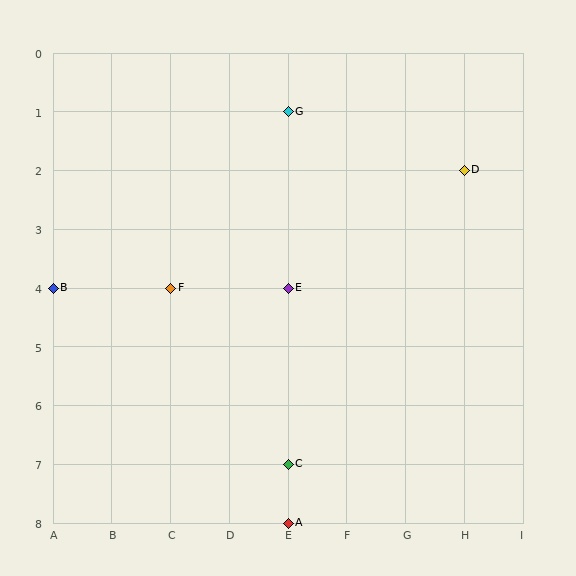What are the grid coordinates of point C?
Point C is at grid coordinates (E, 7).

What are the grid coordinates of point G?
Point G is at grid coordinates (E, 1).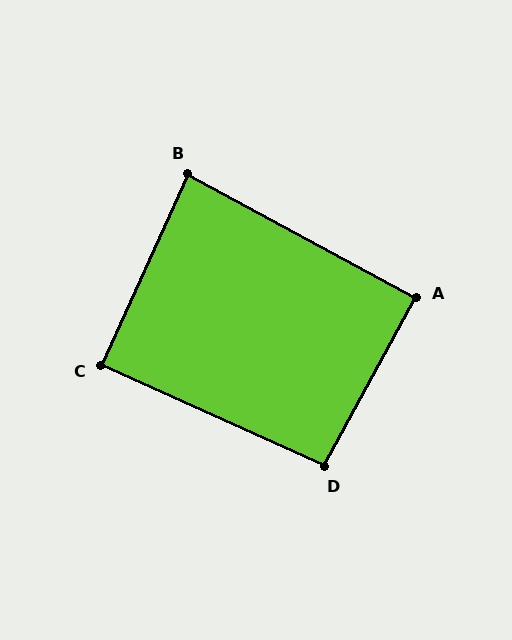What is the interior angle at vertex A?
Approximately 90 degrees (approximately right).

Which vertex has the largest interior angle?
D, at approximately 94 degrees.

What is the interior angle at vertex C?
Approximately 90 degrees (approximately right).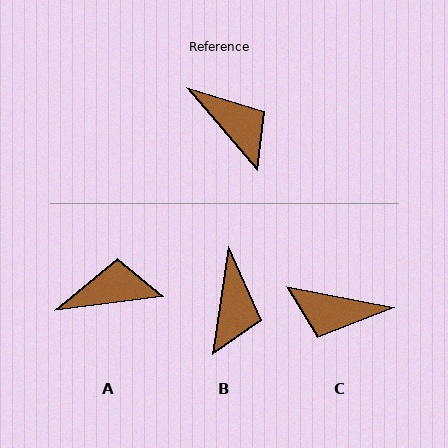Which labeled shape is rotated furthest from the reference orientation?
C, about 142 degrees away.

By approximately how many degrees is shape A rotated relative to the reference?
Approximately 57 degrees counter-clockwise.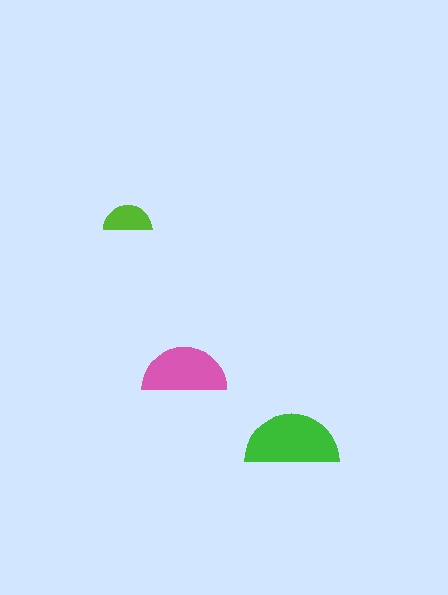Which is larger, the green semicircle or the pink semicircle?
The green one.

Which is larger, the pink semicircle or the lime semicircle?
The pink one.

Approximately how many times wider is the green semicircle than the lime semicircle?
About 2 times wider.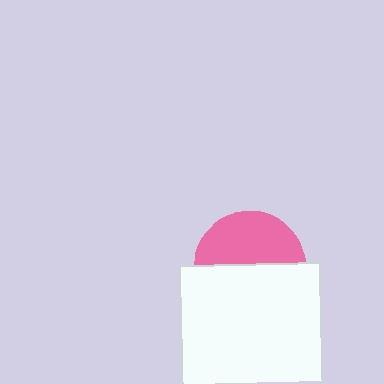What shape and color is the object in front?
The object in front is a white square.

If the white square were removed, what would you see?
You would see the complete pink circle.